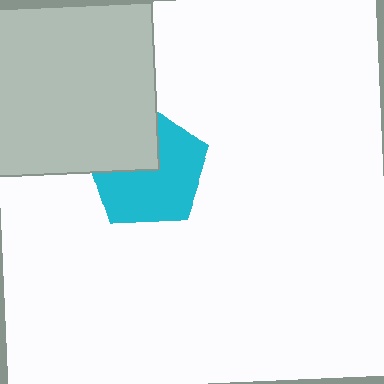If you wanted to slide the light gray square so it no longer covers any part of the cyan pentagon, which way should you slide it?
Slide it toward the upper-left — that is the most direct way to separate the two shapes.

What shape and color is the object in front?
The object in front is a light gray square.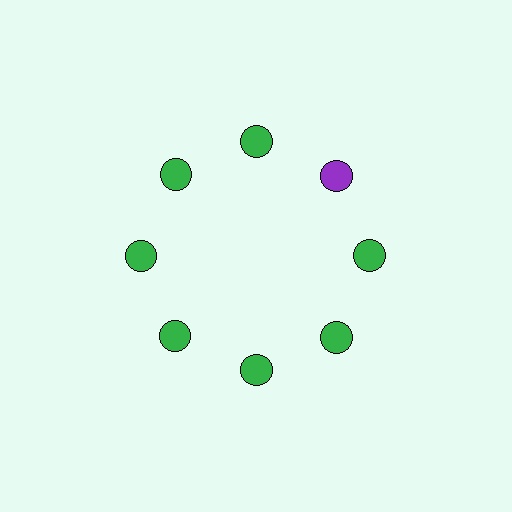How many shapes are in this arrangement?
There are 8 shapes arranged in a ring pattern.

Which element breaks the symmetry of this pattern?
The purple circle at roughly the 2 o'clock position breaks the symmetry. All other shapes are green circles.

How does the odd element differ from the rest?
It has a different color: purple instead of green.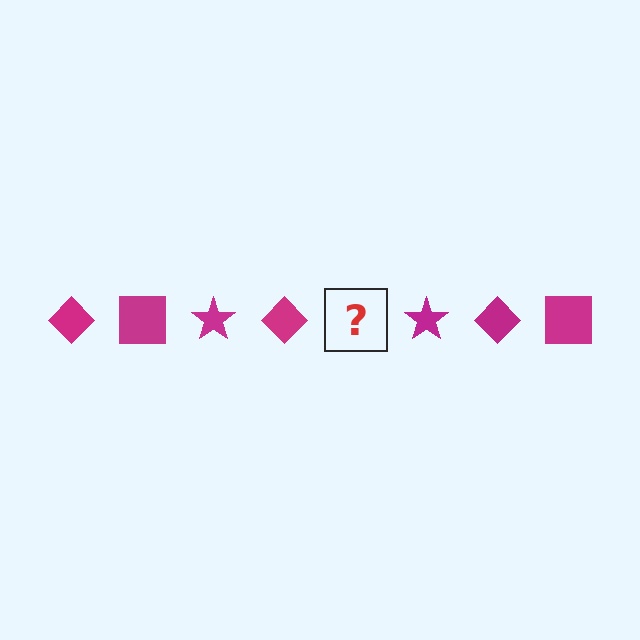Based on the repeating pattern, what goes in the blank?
The blank should be a magenta square.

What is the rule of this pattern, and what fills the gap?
The rule is that the pattern cycles through diamond, square, star shapes in magenta. The gap should be filled with a magenta square.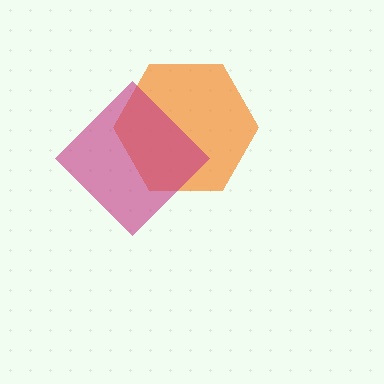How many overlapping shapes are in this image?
There are 2 overlapping shapes in the image.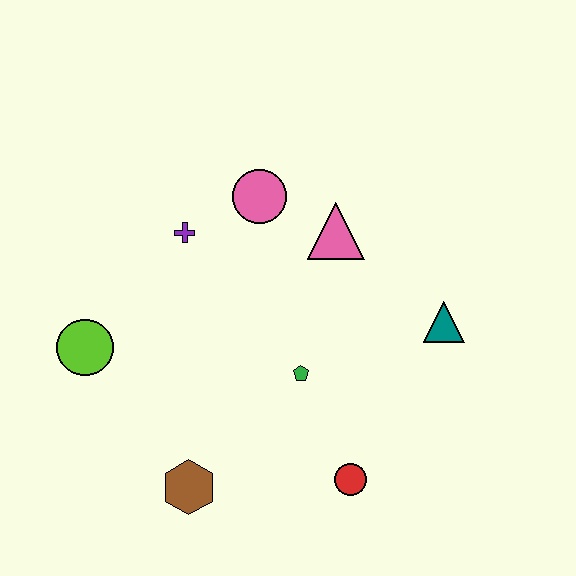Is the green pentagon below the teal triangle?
Yes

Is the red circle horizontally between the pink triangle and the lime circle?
No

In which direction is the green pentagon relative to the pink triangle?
The green pentagon is below the pink triangle.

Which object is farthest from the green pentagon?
The lime circle is farthest from the green pentagon.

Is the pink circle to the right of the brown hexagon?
Yes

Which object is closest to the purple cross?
The pink circle is closest to the purple cross.